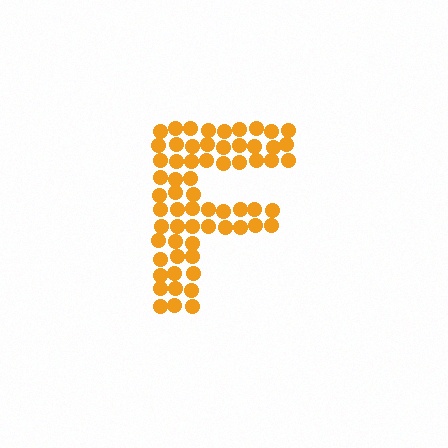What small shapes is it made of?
It is made of small circles.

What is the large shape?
The large shape is the letter F.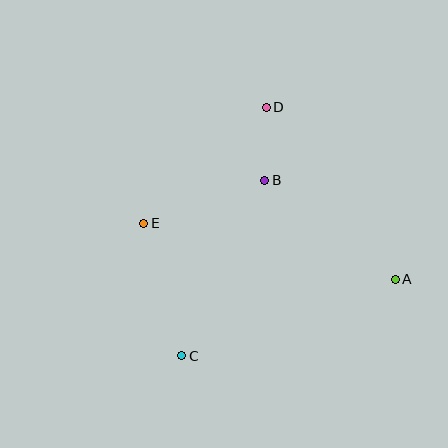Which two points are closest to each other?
Points B and D are closest to each other.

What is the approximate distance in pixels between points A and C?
The distance between A and C is approximately 227 pixels.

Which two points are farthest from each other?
Points C and D are farthest from each other.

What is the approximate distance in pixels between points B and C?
The distance between B and C is approximately 194 pixels.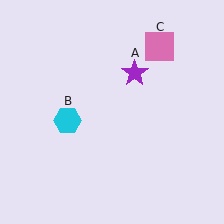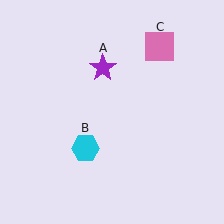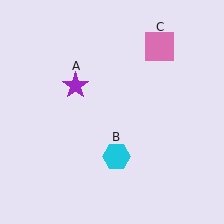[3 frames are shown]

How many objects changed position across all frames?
2 objects changed position: purple star (object A), cyan hexagon (object B).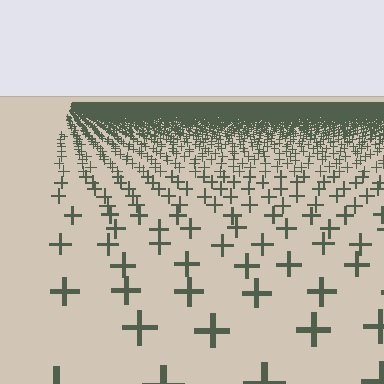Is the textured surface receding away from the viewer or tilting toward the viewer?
The surface is receding away from the viewer. Texture elements get smaller and denser toward the top.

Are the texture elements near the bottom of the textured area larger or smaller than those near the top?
Larger. Near the bottom, elements are closer to the viewer and appear at a bigger on-screen size.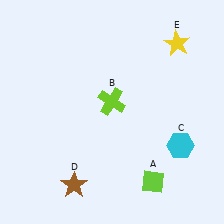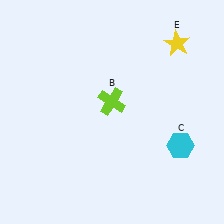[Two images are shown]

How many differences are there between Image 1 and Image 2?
There are 2 differences between the two images.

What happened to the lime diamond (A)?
The lime diamond (A) was removed in Image 2. It was in the bottom-right area of Image 1.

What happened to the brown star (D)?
The brown star (D) was removed in Image 2. It was in the bottom-left area of Image 1.